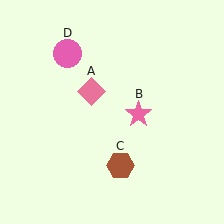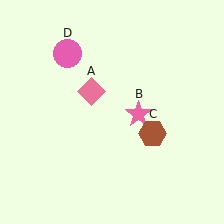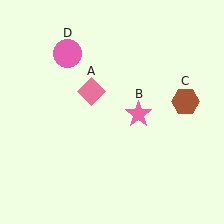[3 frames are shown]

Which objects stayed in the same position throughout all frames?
Pink diamond (object A) and pink star (object B) and pink circle (object D) remained stationary.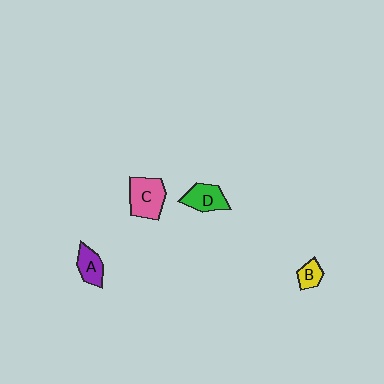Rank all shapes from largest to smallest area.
From largest to smallest: C (pink), D (green), A (purple), B (yellow).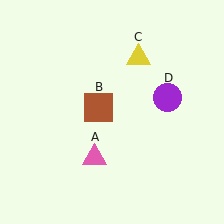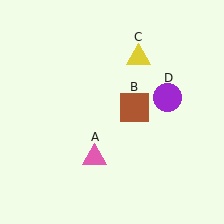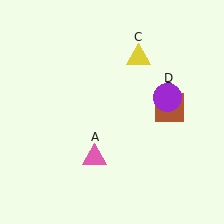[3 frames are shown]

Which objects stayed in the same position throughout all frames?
Pink triangle (object A) and yellow triangle (object C) and purple circle (object D) remained stationary.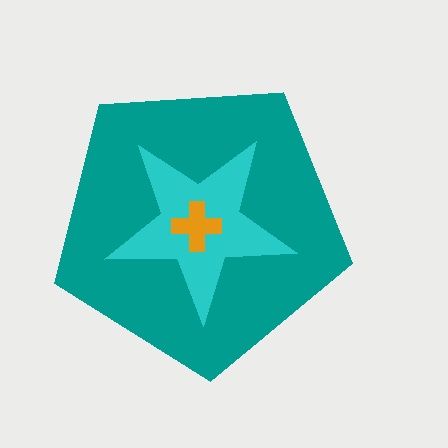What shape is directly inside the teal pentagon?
The cyan star.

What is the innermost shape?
The orange cross.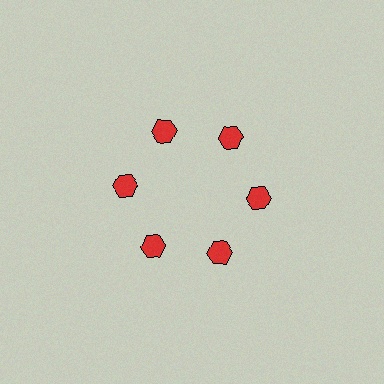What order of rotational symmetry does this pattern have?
This pattern has 6-fold rotational symmetry.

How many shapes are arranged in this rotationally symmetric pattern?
There are 6 shapes, arranged in 6 groups of 1.